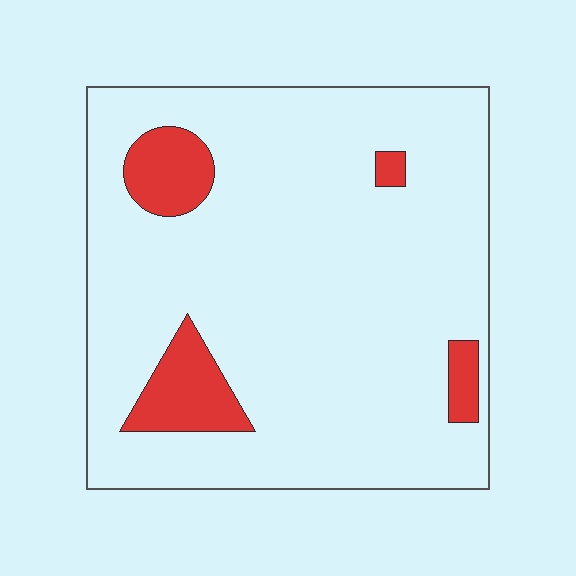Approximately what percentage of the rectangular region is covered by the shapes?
Approximately 10%.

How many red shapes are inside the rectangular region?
4.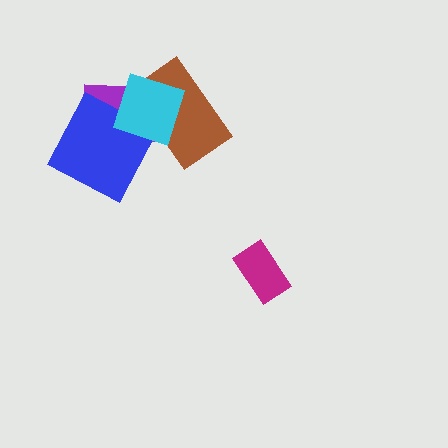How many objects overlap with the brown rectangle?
2 objects overlap with the brown rectangle.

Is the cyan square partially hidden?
No, no other shape covers it.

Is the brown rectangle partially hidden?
Yes, it is partially covered by another shape.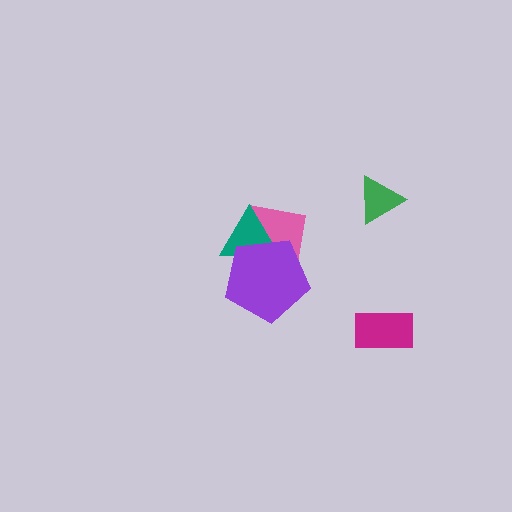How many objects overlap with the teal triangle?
2 objects overlap with the teal triangle.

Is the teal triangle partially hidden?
Yes, it is partially covered by another shape.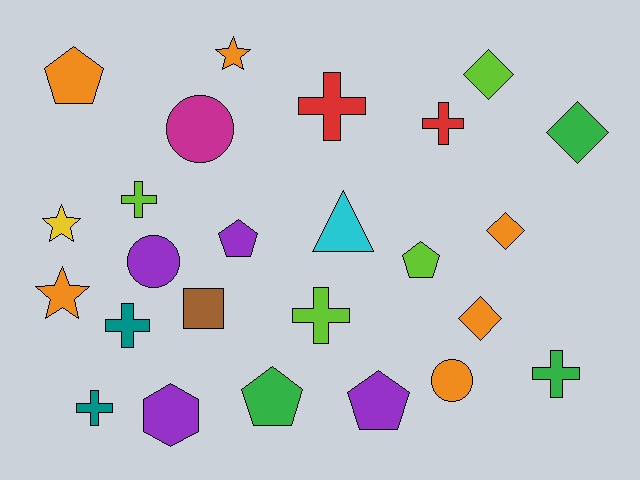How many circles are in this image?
There are 3 circles.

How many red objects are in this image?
There are 2 red objects.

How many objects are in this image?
There are 25 objects.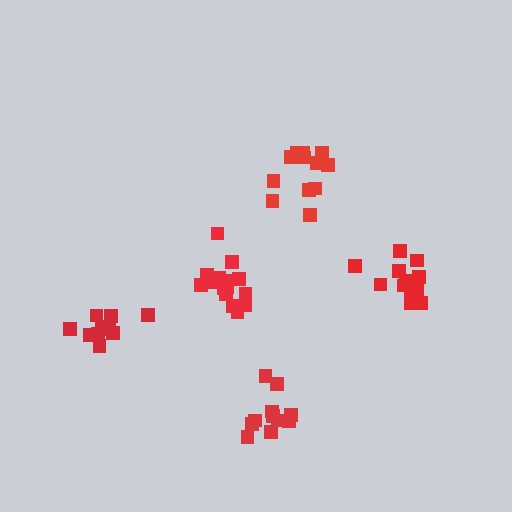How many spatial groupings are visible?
There are 5 spatial groupings.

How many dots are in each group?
Group 1: 13 dots, Group 2: 11 dots, Group 3: 15 dots, Group 4: 12 dots, Group 5: 10 dots (61 total).